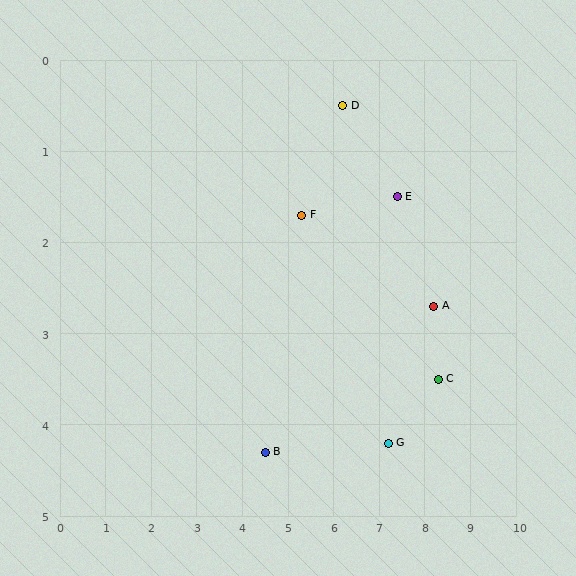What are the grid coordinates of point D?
Point D is at approximately (6.2, 0.5).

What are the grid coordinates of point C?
Point C is at approximately (8.3, 3.5).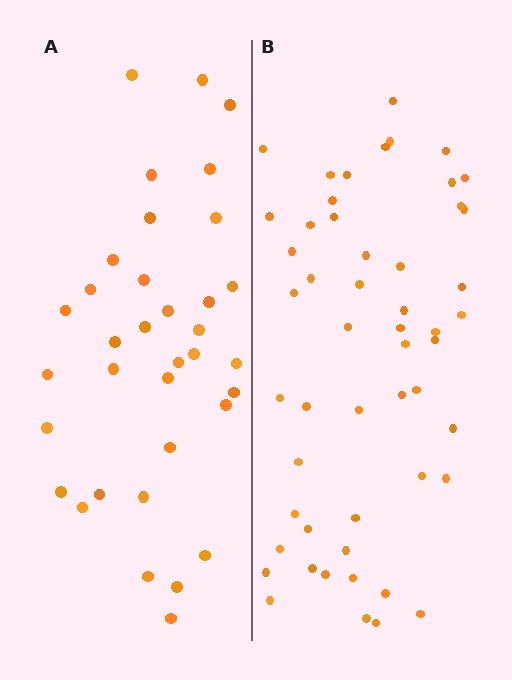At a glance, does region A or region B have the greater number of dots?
Region B (the right region) has more dots.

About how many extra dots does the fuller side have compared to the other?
Region B has approximately 15 more dots than region A.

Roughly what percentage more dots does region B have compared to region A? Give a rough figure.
About 50% more.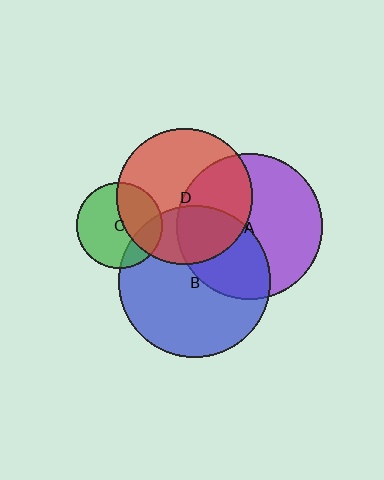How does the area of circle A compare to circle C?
Approximately 2.9 times.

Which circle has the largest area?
Circle B (blue).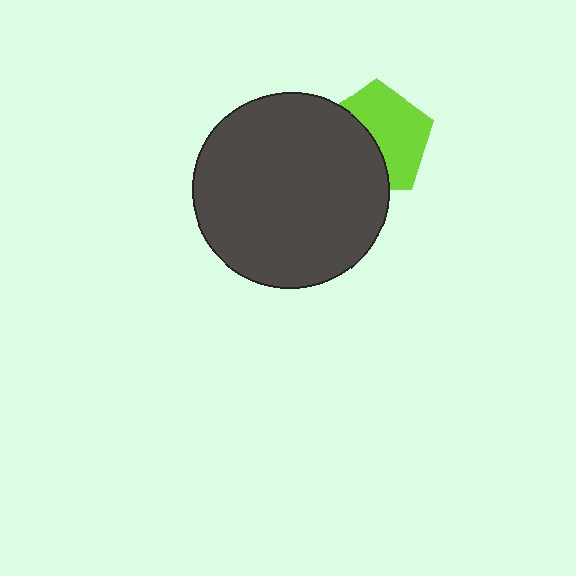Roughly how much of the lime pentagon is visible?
About half of it is visible (roughly 56%).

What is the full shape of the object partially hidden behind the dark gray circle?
The partially hidden object is a lime pentagon.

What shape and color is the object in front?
The object in front is a dark gray circle.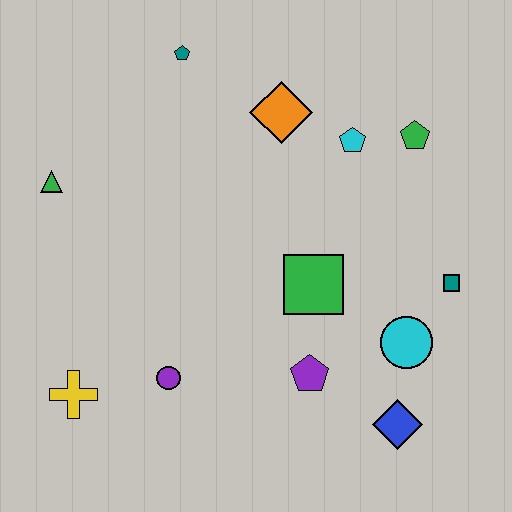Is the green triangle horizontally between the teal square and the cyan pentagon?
No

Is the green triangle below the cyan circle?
No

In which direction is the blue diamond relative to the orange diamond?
The blue diamond is below the orange diamond.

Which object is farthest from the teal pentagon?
The blue diamond is farthest from the teal pentagon.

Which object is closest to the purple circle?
The yellow cross is closest to the purple circle.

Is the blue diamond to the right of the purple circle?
Yes